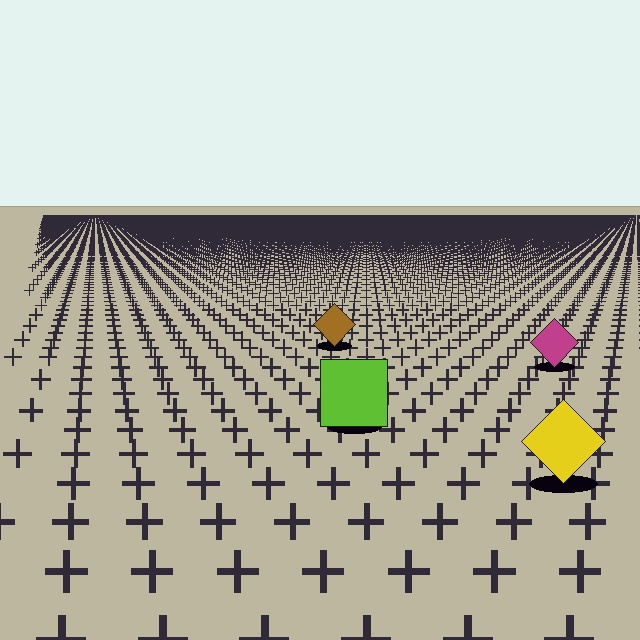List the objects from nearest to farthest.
From nearest to farthest: the yellow diamond, the lime square, the magenta diamond, the brown diamond.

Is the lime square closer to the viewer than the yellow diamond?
No. The yellow diamond is closer — you can tell from the texture gradient: the ground texture is coarser near it.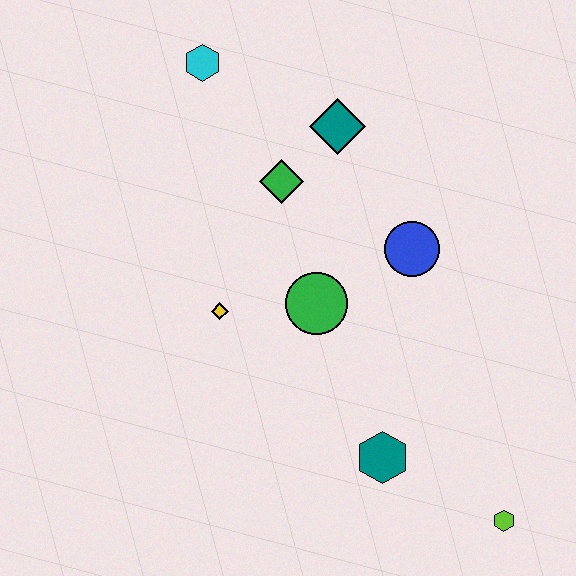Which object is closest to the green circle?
The yellow diamond is closest to the green circle.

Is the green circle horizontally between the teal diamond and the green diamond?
Yes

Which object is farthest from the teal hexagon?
The cyan hexagon is farthest from the teal hexagon.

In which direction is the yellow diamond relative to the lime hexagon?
The yellow diamond is to the left of the lime hexagon.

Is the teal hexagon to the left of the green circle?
No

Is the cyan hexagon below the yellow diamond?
No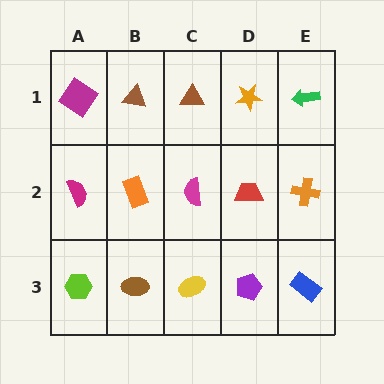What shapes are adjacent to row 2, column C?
A brown triangle (row 1, column C), a yellow ellipse (row 3, column C), an orange rectangle (row 2, column B), a red trapezoid (row 2, column D).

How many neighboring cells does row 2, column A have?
3.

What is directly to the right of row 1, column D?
A green arrow.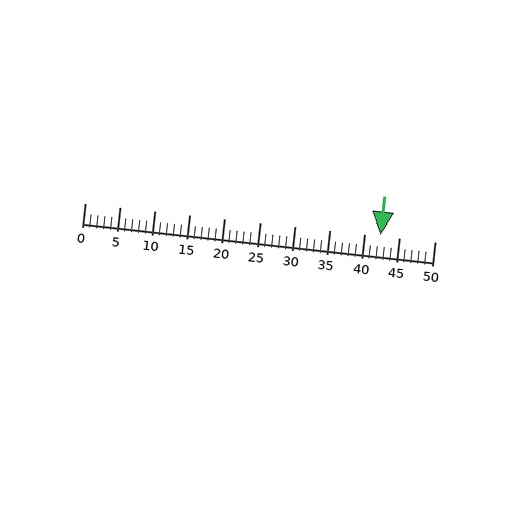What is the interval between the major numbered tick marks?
The major tick marks are spaced 5 units apart.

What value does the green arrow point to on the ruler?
The green arrow points to approximately 42.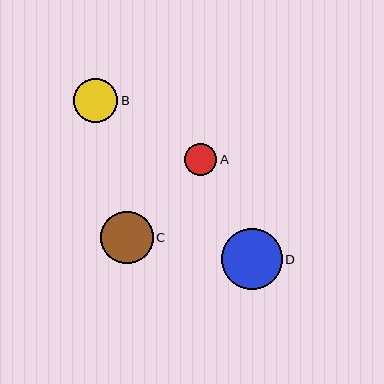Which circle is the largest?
Circle D is the largest with a size of approximately 61 pixels.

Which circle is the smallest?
Circle A is the smallest with a size of approximately 32 pixels.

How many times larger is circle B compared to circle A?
Circle B is approximately 1.4 times the size of circle A.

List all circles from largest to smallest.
From largest to smallest: D, C, B, A.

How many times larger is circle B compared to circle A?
Circle B is approximately 1.4 times the size of circle A.